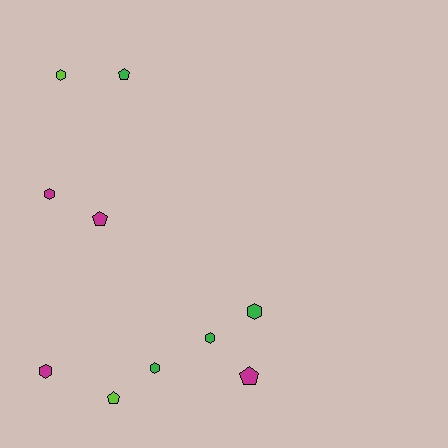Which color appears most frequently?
Green, with 4 objects.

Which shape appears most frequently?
Hexagon, with 6 objects.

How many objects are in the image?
There are 10 objects.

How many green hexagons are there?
There are 3 green hexagons.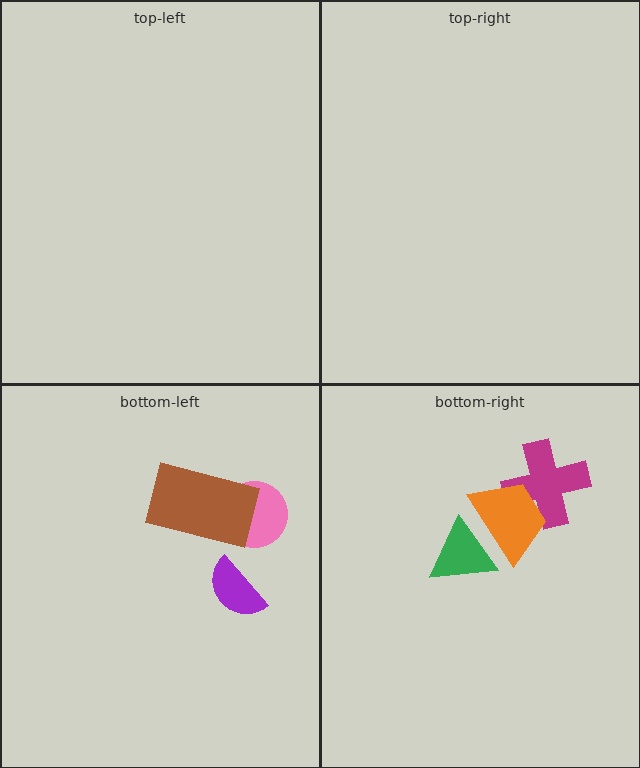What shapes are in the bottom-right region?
The green triangle, the magenta cross, the orange trapezoid.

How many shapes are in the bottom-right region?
3.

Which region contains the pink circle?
The bottom-left region.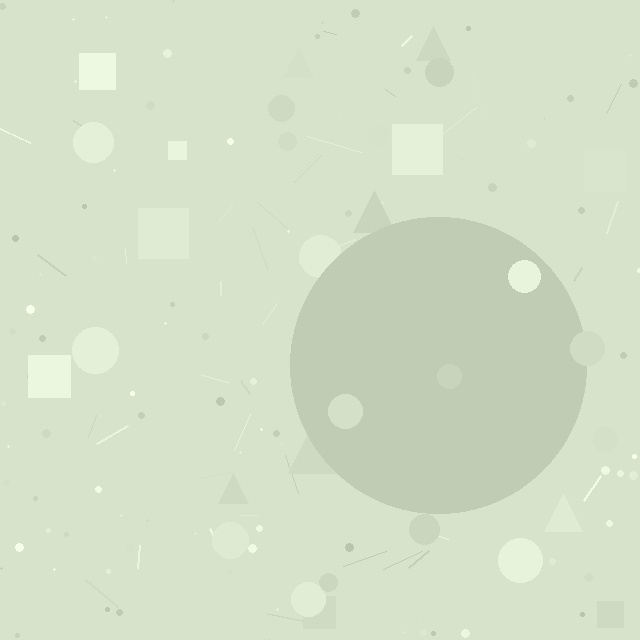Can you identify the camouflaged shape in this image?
The camouflaged shape is a circle.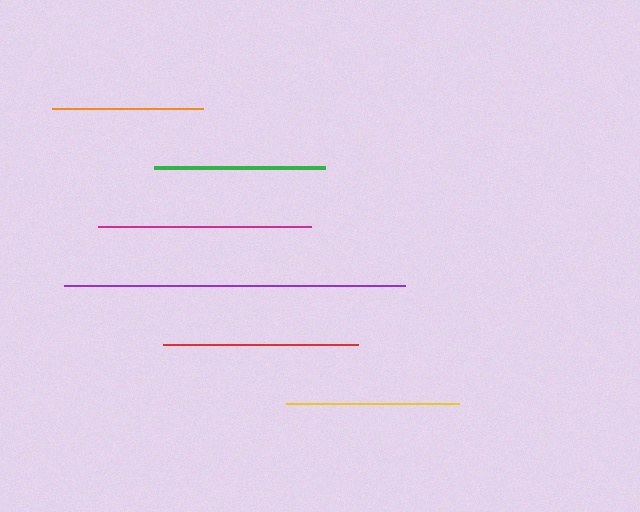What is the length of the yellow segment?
The yellow segment is approximately 174 pixels long.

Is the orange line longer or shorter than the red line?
The red line is longer than the orange line.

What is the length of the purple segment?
The purple segment is approximately 341 pixels long.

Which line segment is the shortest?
The orange line is the shortest at approximately 152 pixels.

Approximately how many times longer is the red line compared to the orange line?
The red line is approximately 1.3 times the length of the orange line.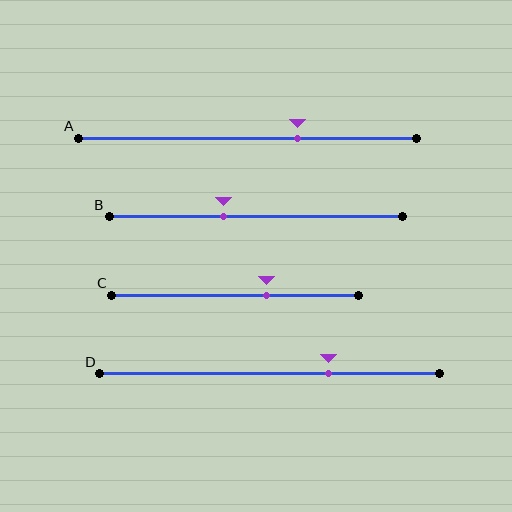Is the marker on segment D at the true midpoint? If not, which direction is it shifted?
No, the marker on segment D is shifted to the right by about 17% of the segment length.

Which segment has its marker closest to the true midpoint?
Segment B has its marker closest to the true midpoint.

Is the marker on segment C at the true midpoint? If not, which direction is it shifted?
No, the marker on segment C is shifted to the right by about 13% of the segment length.